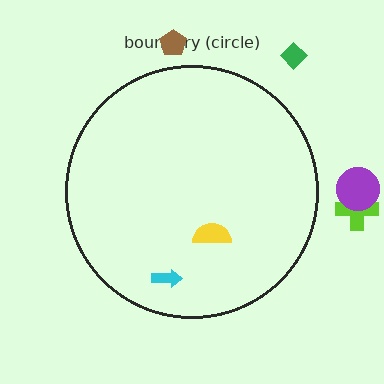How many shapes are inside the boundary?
2 inside, 4 outside.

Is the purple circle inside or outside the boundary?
Outside.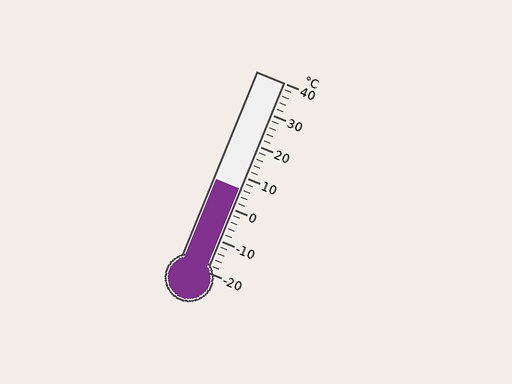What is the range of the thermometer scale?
The thermometer scale ranges from -20°C to 40°C.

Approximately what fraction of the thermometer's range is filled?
The thermometer is filled to approximately 45% of its range.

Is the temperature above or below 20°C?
The temperature is below 20°C.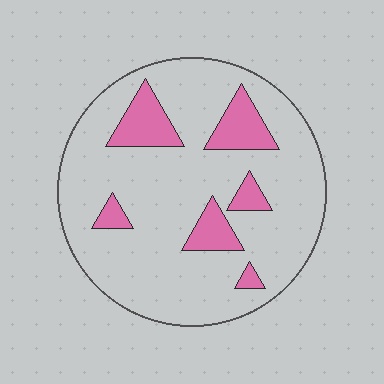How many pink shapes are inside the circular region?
6.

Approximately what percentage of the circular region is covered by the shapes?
Approximately 15%.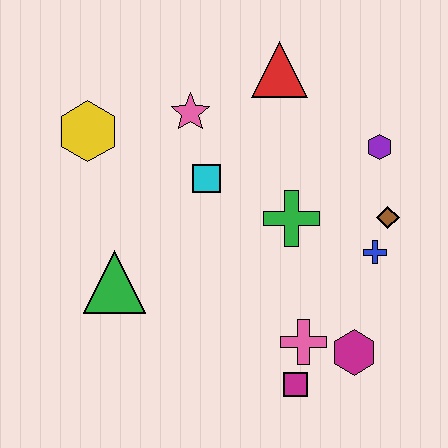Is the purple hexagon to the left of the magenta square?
No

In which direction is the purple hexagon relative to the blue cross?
The purple hexagon is above the blue cross.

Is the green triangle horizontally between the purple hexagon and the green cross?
No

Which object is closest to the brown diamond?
The blue cross is closest to the brown diamond.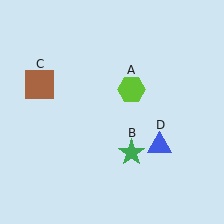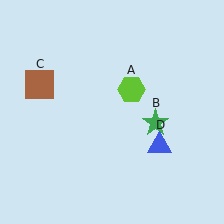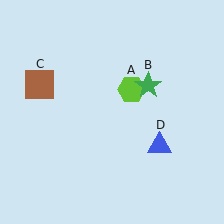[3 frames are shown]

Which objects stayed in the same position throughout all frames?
Lime hexagon (object A) and brown square (object C) and blue triangle (object D) remained stationary.